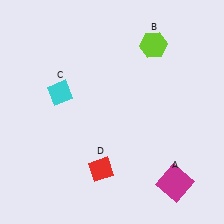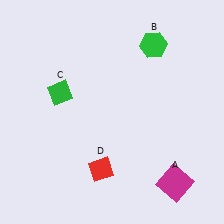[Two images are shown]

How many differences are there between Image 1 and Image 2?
There are 2 differences between the two images.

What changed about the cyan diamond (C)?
In Image 1, C is cyan. In Image 2, it changed to green.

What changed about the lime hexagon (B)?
In Image 1, B is lime. In Image 2, it changed to green.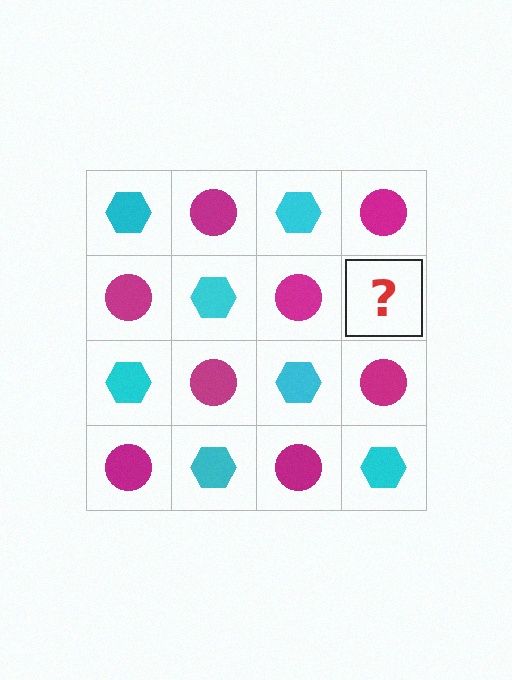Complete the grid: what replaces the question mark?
The question mark should be replaced with a cyan hexagon.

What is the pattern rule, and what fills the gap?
The rule is that it alternates cyan hexagon and magenta circle in a checkerboard pattern. The gap should be filled with a cyan hexagon.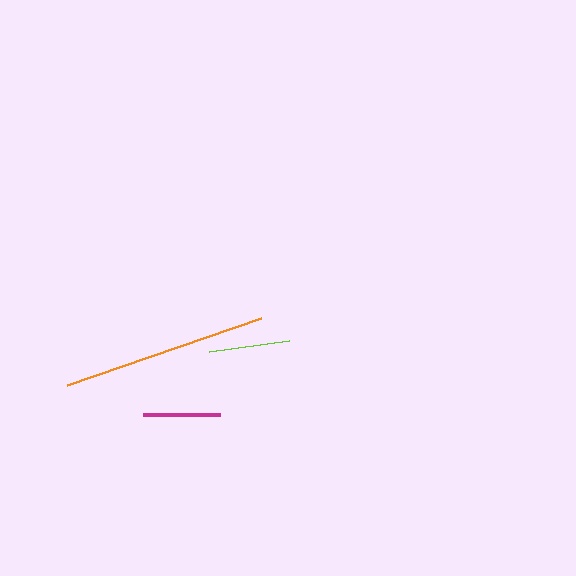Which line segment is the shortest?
The magenta line is the shortest at approximately 77 pixels.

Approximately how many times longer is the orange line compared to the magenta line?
The orange line is approximately 2.7 times the length of the magenta line.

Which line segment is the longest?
The orange line is the longest at approximately 205 pixels.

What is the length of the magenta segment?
The magenta segment is approximately 77 pixels long.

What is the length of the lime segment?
The lime segment is approximately 82 pixels long.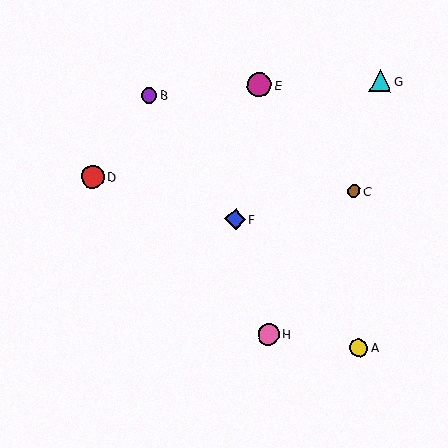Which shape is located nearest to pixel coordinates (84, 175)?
The red circle (labeled D) at (93, 176) is nearest to that location.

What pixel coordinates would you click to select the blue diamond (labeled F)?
Click at (235, 219) to select the blue diamond F.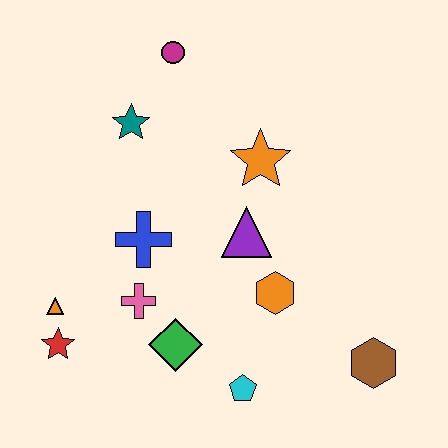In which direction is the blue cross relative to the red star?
The blue cross is above the red star.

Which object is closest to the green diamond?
The pink cross is closest to the green diamond.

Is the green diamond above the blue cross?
No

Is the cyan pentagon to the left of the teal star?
No